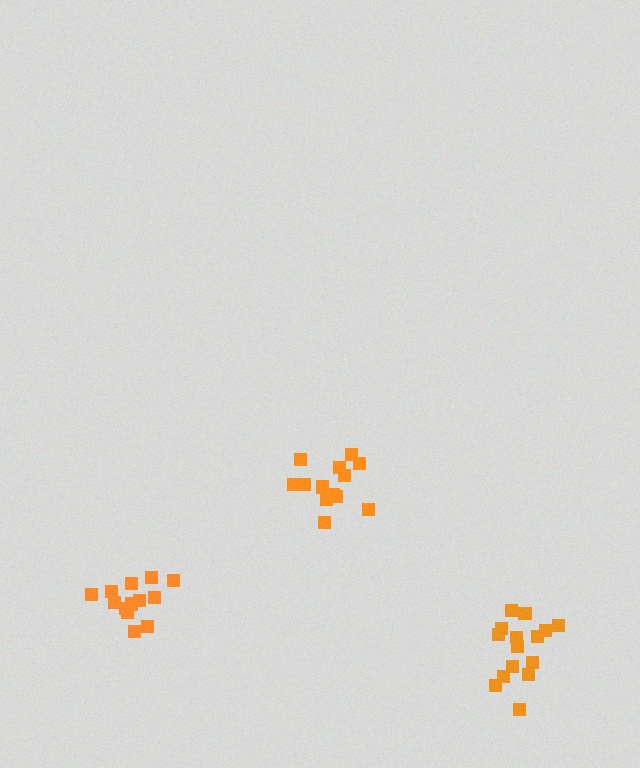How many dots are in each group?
Group 1: 13 dots, Group 2: 14 dots, Group 3: 15 dots (42 total).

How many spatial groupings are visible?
There are 3 spatial groupings.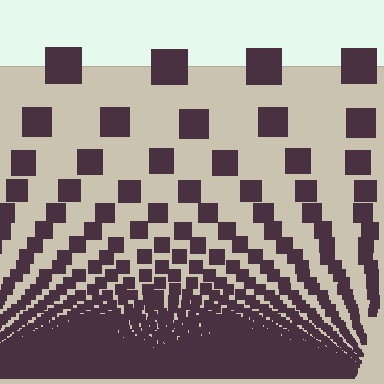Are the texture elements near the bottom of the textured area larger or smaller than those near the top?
Smaller. The gradient is inverted — elements near the bottom are smaller and denser.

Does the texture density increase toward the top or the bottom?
Density increases toward the bottom.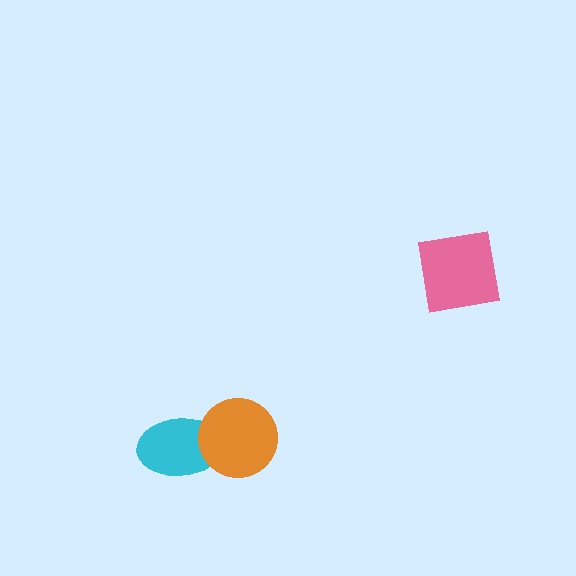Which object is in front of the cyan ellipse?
The orange circle is in front of the cyan ellipse.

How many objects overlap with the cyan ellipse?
1 object overlaps with the cyan ellipse.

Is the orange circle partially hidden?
No, no other shape covers it.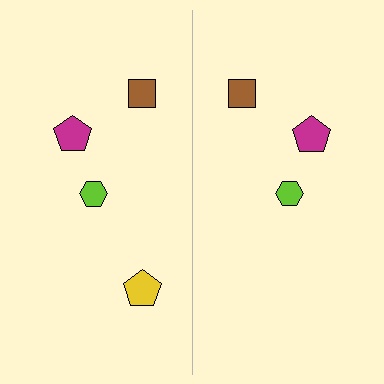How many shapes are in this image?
There are 7 shapes in this image.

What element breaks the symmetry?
A yellow pentagon is missing from the right side.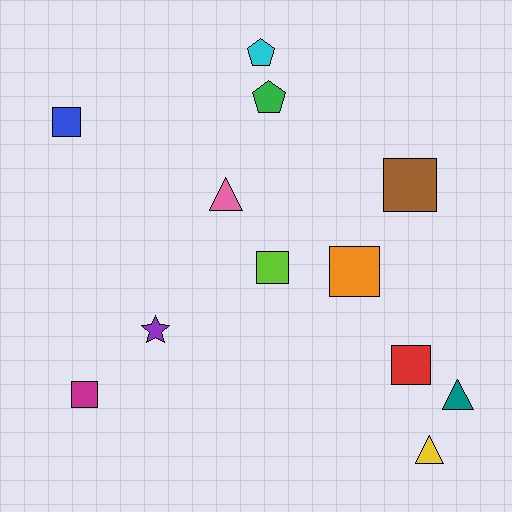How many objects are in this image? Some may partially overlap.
There are 12 objects.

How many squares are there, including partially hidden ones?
There are 6 squares.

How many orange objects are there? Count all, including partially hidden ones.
There is 1 orange object.